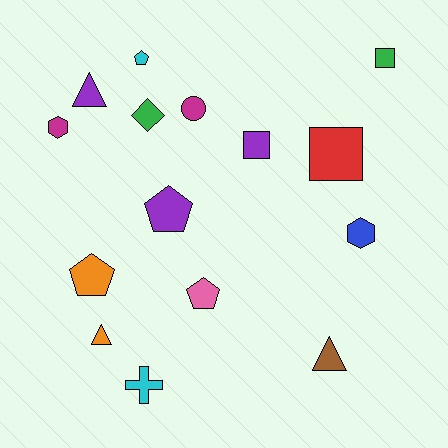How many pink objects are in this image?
There is 1 pink object.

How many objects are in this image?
There are 15 objects.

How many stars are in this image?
There are no stars.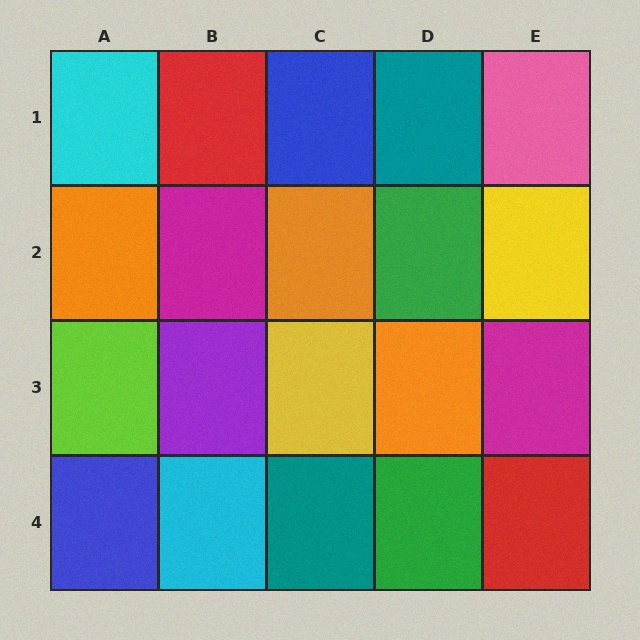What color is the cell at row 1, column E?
Pink.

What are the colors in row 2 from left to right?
Orange, magenta, orange, green, yellow.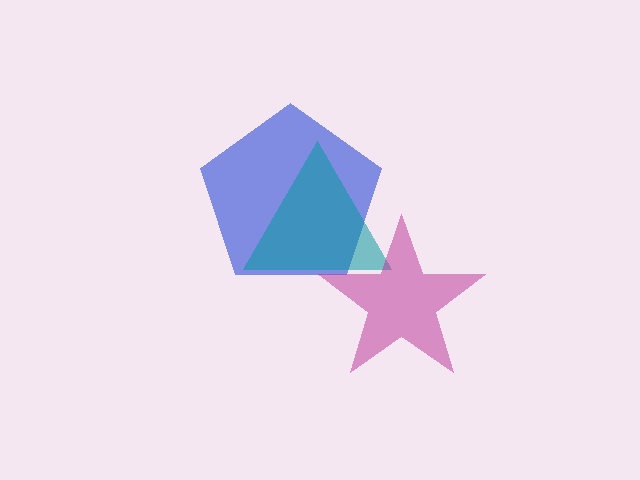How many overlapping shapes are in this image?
There are 3 overlapping shapes in the image.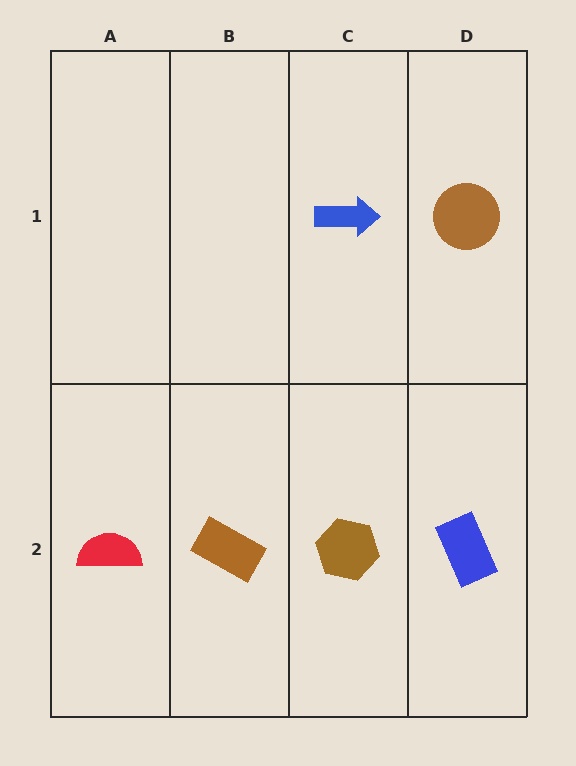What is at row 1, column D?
A brown circle.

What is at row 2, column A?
A red semicircle.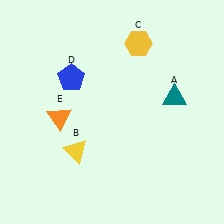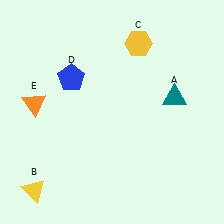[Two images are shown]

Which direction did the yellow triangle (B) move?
The yellow triangle (B) moved left.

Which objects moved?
The objects that moved are: the yellow triangle (B), the orange triangle (E).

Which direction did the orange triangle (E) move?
The orange triangle (E) moved left.